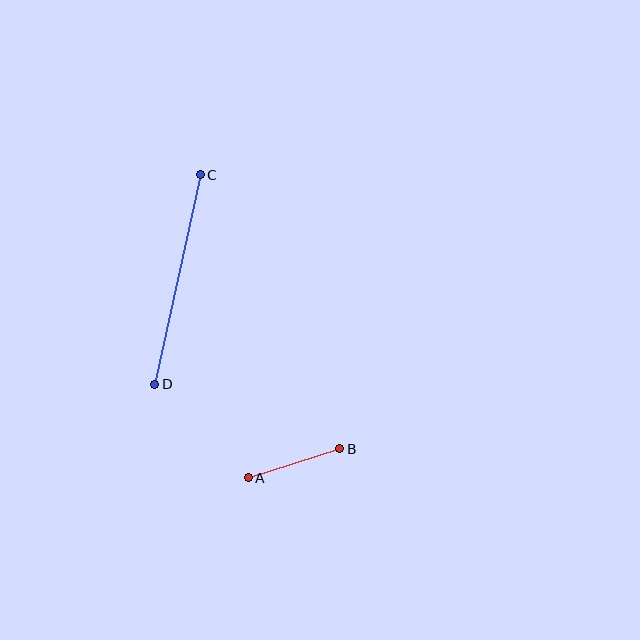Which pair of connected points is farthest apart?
Points C and D are farthest apart.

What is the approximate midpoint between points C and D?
The midpoint is at approximately (177, 280) pixels.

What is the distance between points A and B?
The distance is approximately 96 pixels.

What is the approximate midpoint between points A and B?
The midpoint is at approximately (294, 463) pixels.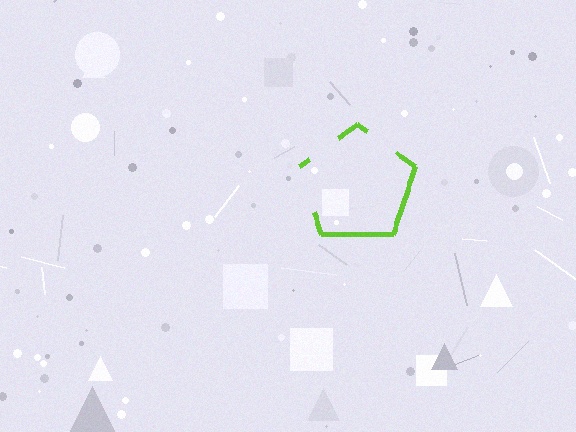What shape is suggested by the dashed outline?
The dashed outline suggests a pentagon.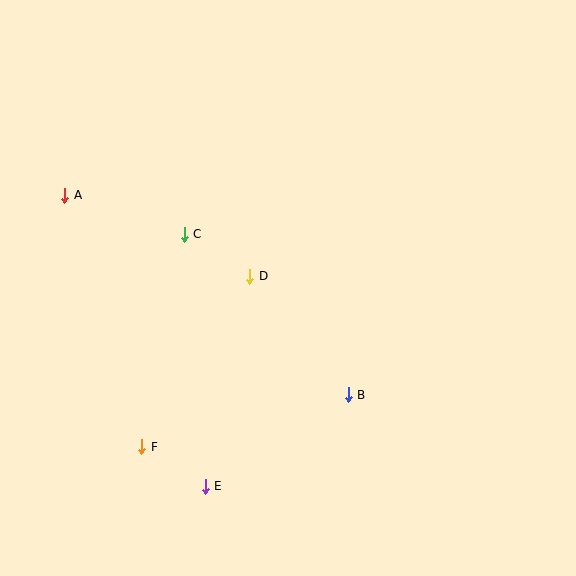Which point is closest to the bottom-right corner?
Point B is closest to the bottom-right corner.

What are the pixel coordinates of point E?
Point E is at (205, 486).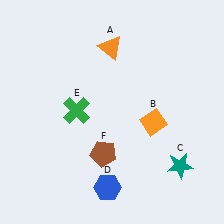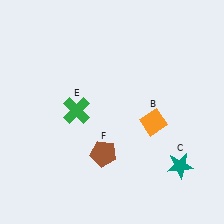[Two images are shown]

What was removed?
The orange triangle (A), the blue hexagon (D) were removed in Image 2.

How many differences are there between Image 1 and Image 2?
There are 2 differences between the two images.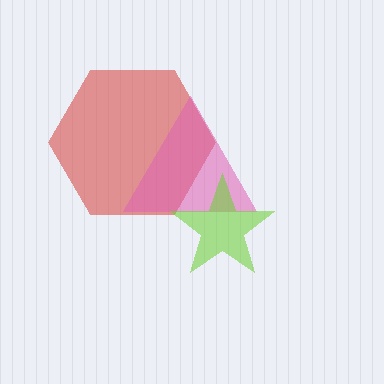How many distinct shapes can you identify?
There are 3 distinct shapes: a red hexagon, a pink triangle, a lime star.